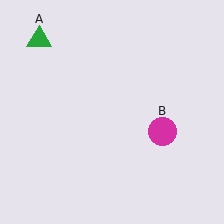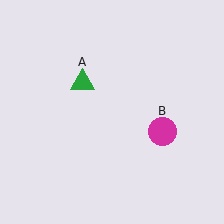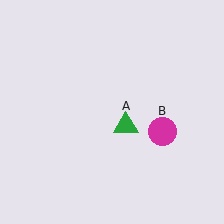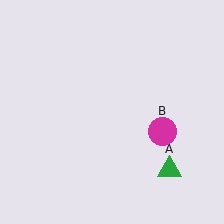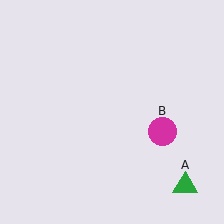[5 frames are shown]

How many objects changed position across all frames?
1 object changed position: green triangle (object A).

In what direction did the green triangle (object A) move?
The green triangle (object A) moved down and to the right.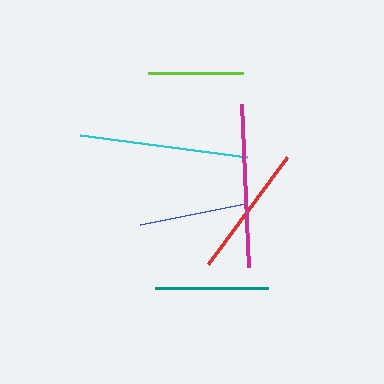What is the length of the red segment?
The red segment is approximately 133 pixels long.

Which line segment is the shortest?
The lime line is the shortest at approximately 95 pixels.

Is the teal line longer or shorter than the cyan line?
The cyan line is longer than the teal line.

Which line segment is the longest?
The cyan line is the longest at approximately 169 pixels.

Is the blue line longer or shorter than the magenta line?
The magenta line is longer than the blue line.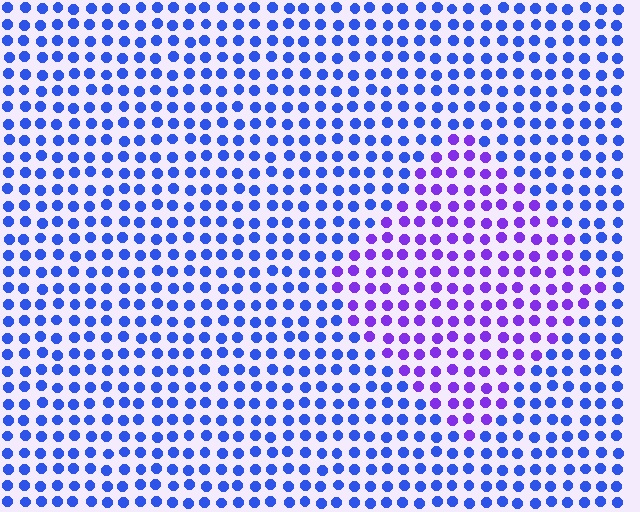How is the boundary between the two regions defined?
The boundary is defined purely by a slight shift in hue (about 40 degrees). Spacing, size, and orientation are identical on both sides.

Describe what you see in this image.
The image is filled with small blue elements in a uniform arrangement. A diamond-shaped region is visible where the elements are tinted to a slightly different hue, forming a subtle color boundary.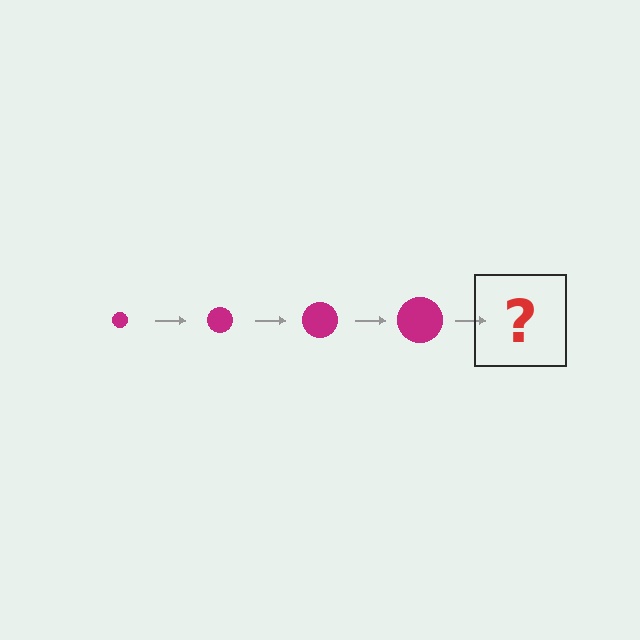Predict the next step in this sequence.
The next step is a magenta circle, larger than the previous one.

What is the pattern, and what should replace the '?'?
The pattern is that the circle gets progressively larger each step. The '?' should be a magenta circle, larger than the previous one.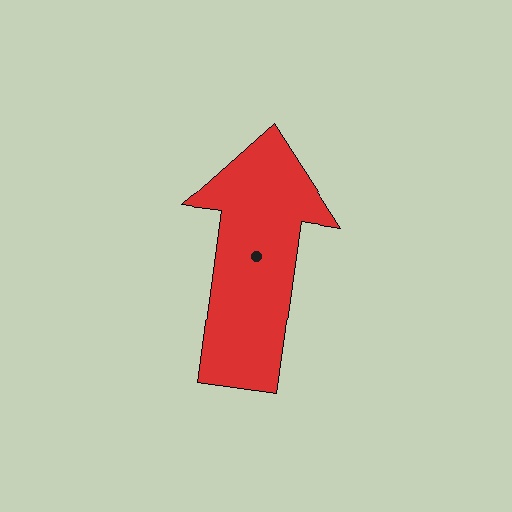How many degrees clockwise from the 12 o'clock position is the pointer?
Approximately 8 degrees.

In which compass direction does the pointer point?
North.